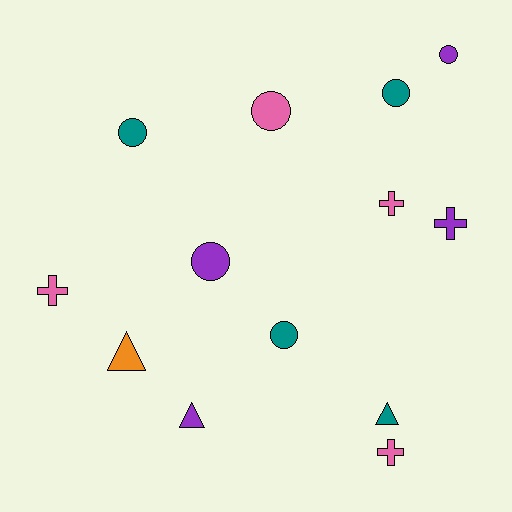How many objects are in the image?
There are 13 objects.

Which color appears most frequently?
Teal, with 4 objects.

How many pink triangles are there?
There are no pink triangles.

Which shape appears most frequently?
Circle, with 6 objects.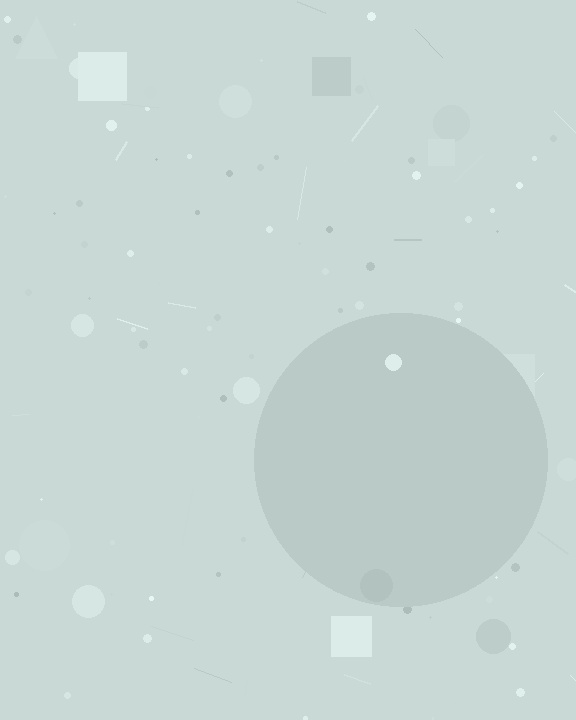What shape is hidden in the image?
A circle is hidden in the image.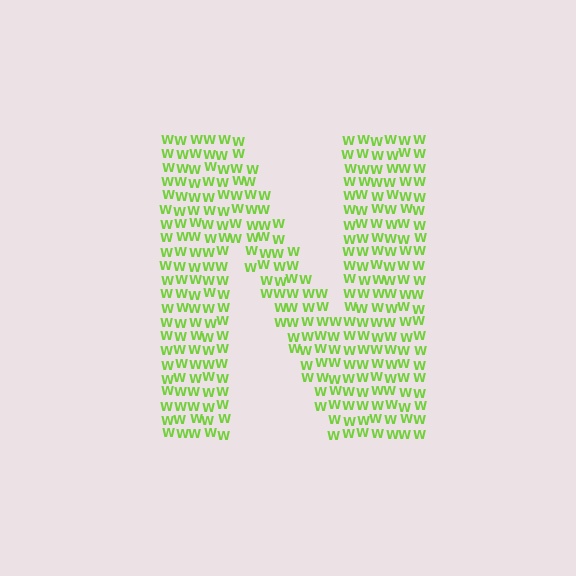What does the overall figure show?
The overall figure shows the letter N.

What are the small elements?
The small elements are letter W's.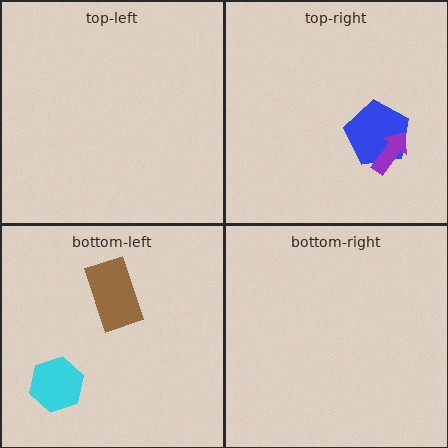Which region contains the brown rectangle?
The bottom-left region.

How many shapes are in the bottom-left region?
2.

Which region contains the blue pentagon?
The top-right region.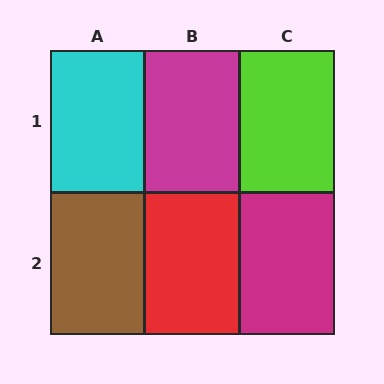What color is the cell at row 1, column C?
Lime.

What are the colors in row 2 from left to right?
Brown, red, magenta.